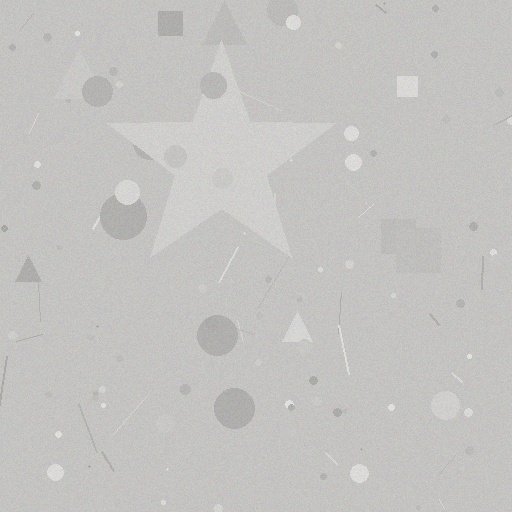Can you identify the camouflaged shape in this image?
The camouflaged shape is a star.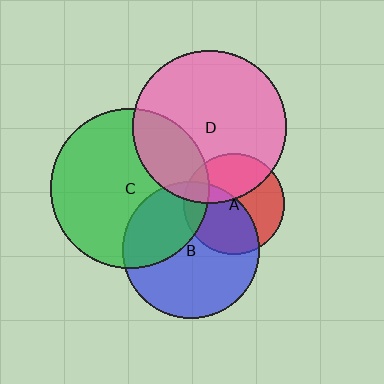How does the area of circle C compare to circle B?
Approximately 1.4 times.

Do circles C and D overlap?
Yes.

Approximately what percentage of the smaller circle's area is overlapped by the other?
Approximately 25%.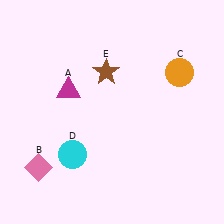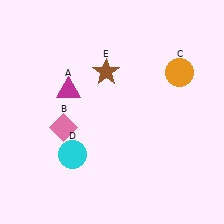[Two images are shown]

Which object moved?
The pink diamond (B) moved up.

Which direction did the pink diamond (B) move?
The pink diamond (B) moved up.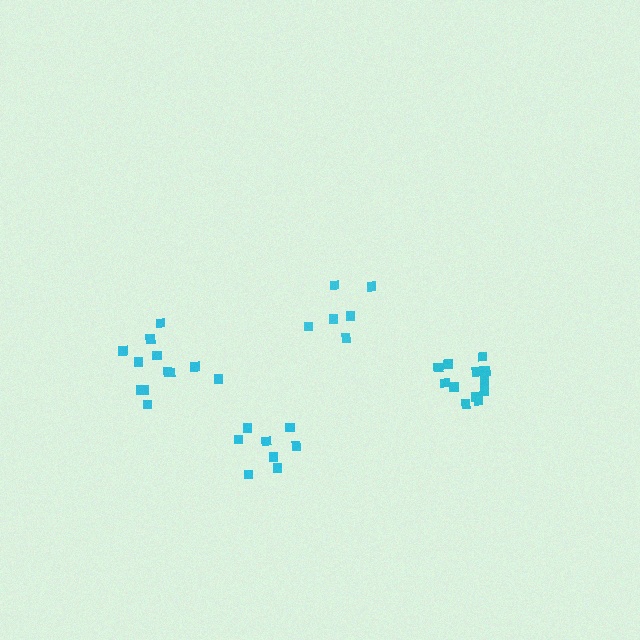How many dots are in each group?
Group 1: 8 dots, Group 2: 6 dots, Group 3: 12 dots, Group 4: 12 dots (38 total).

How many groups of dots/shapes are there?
There are 4 groups.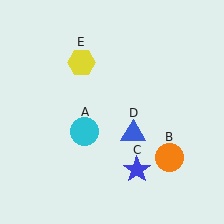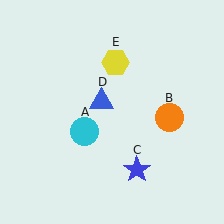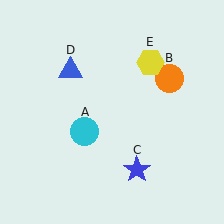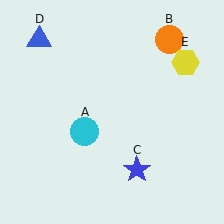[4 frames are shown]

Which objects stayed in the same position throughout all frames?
Cyan circle (object A) and blue star (object C) remained stationary.